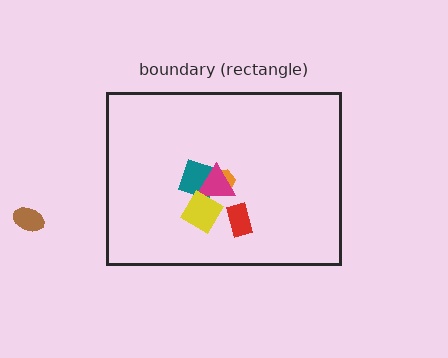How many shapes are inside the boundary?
5 inside, 1 outside.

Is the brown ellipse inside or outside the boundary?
Outside.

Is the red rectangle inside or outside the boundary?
Inside.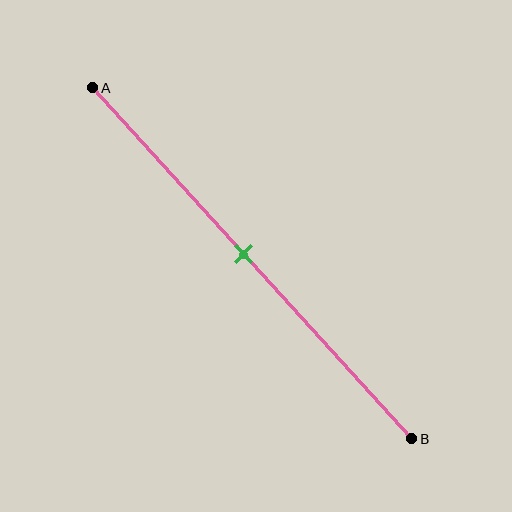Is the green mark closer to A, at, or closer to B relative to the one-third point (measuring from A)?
The green mark is closer to point B than the one-third point of segment AB.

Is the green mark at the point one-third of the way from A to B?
No, the mark is at about 45% from A, not at the 33% one-third point.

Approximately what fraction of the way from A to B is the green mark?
The green mark is approximately 45% of the way from A to B.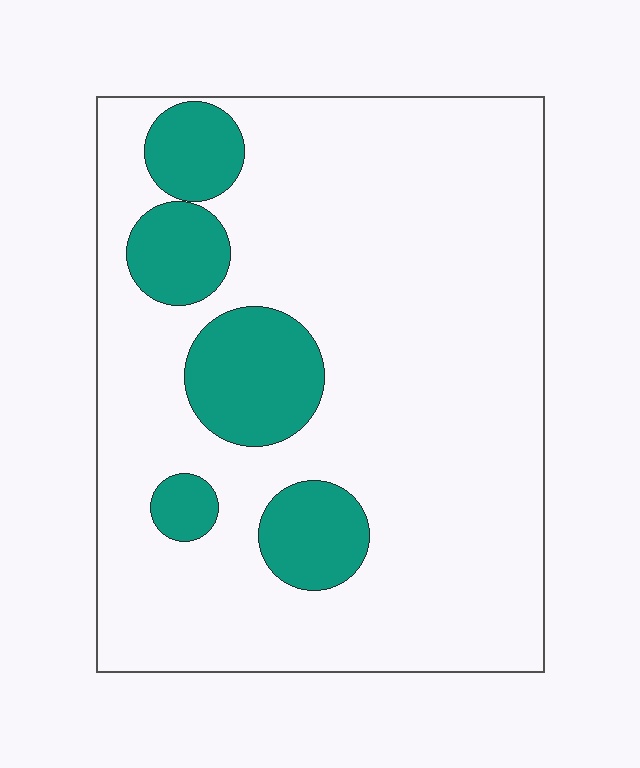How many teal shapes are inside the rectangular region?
5.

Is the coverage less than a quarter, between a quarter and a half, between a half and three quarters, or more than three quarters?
Less than a quarter.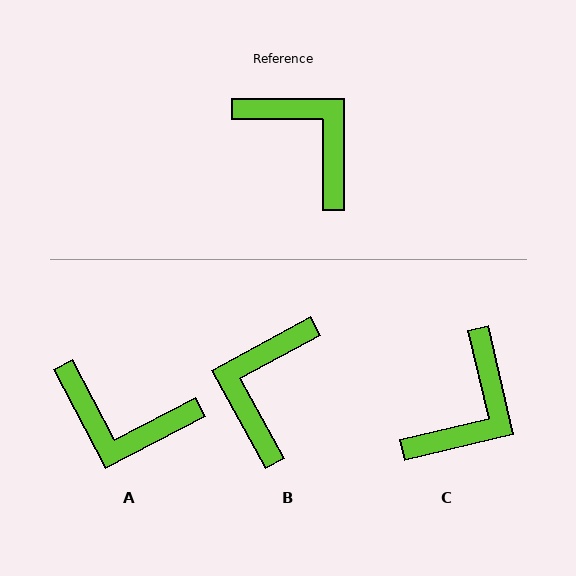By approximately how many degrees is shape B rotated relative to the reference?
Approximately 118 degrees counter-clockwise.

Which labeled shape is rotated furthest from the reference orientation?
A, about 152 degrees away.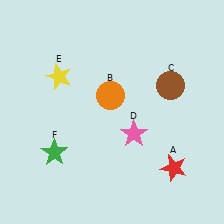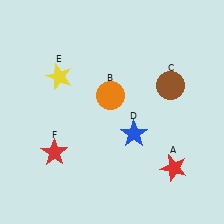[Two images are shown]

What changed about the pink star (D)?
In Image 1, D is pink. In Image 2, it changed to blue.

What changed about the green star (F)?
In Image 1, F is green. In Image 2, it changed to red.